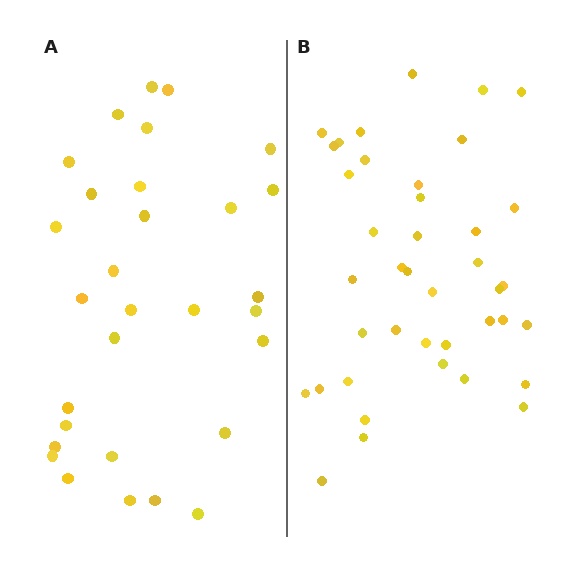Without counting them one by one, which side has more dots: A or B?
Region B (the right region) has more dots.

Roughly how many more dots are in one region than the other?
Region B has roughly 10 or so more dots than region A.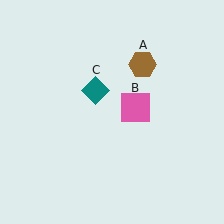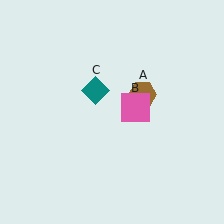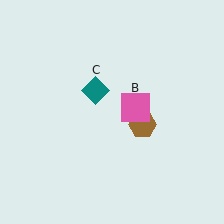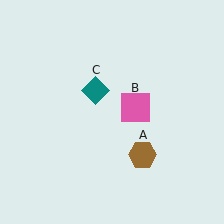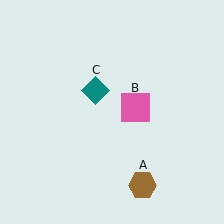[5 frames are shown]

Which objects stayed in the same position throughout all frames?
Pink square (object B) and teal diamond (object C) remained stationary.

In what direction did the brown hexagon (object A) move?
The brown hexagon (object A) moved down.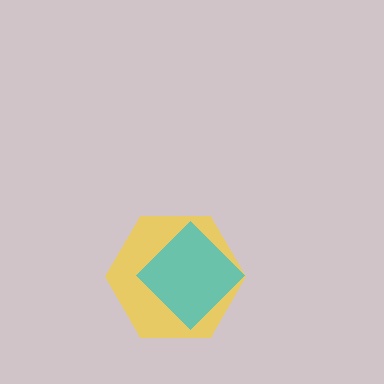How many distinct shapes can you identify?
There are 2 distinct shapes: a yellow hexagon, a cyan diamond.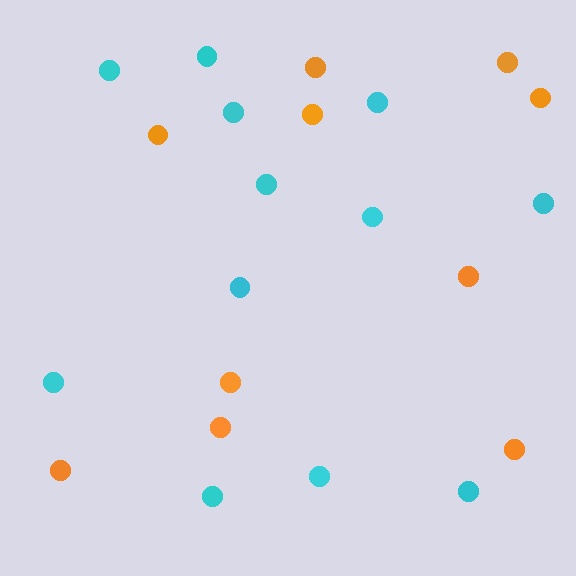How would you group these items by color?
There are 2 groups: one group of cyan circles (12) and one group of orange circles (10).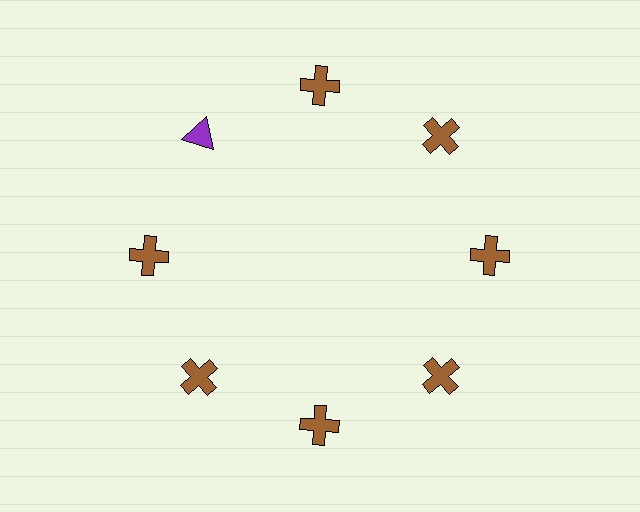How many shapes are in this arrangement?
There are 8 shapes arranged in a ring pattern.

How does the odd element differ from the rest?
It differs in both color (purple instead of brown) and shape (triangle instead of cross).